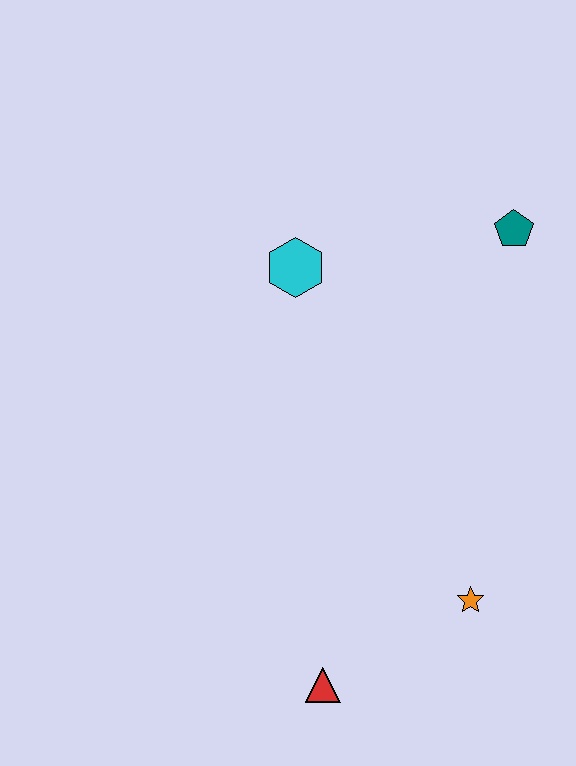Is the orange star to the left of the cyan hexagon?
No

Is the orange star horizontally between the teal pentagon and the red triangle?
Yes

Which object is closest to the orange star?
The red triangle is closest to the orange star.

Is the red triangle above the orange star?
No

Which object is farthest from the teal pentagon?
The red triangle is farthest from the teal pentagon.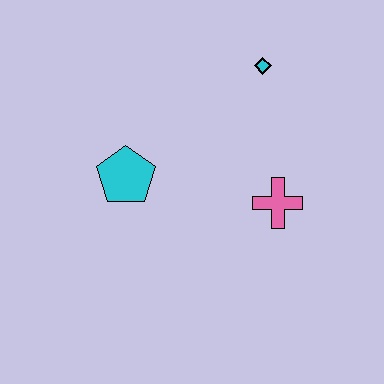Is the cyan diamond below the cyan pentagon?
No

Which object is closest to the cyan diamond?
The pink cross is closest to the cyan diamond.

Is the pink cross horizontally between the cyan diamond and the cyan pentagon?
No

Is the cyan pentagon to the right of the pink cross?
No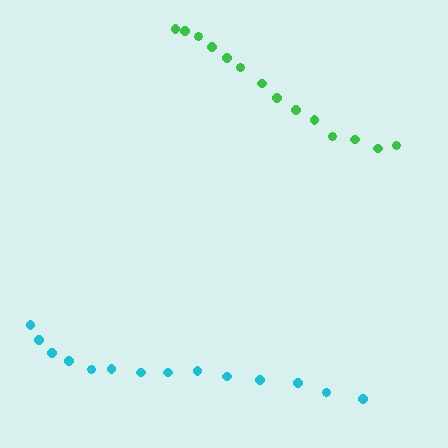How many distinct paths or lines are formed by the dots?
There are 2 distinct paths.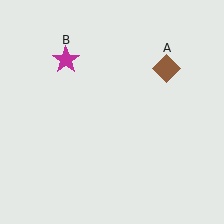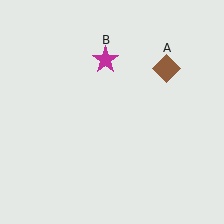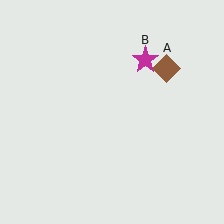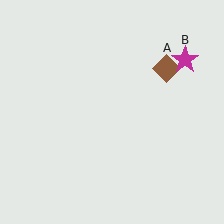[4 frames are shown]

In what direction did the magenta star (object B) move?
The magenta star (object B) moved right.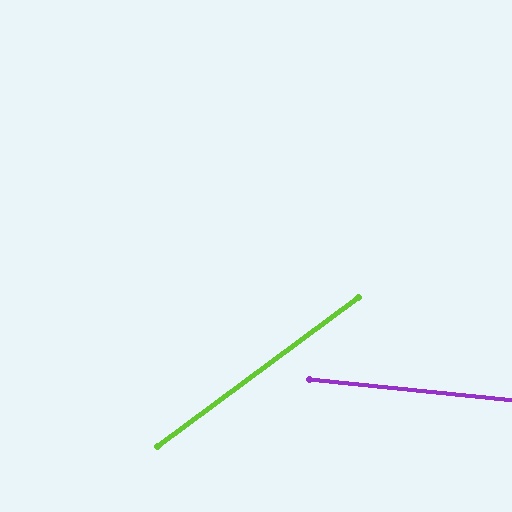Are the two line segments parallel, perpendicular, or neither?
Neither parallel nor perpendicular — they differ by about 42°.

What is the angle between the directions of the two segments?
Approximately 42 degrees.